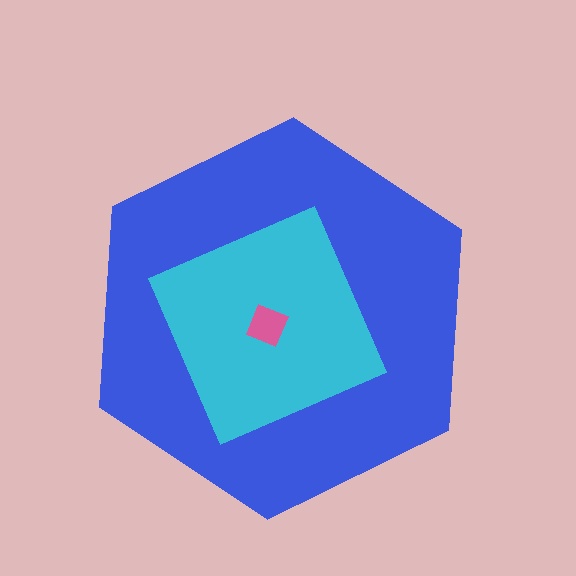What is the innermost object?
The pink diamond.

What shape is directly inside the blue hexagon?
The cyan square.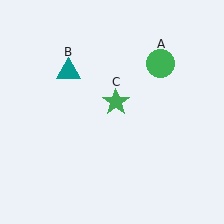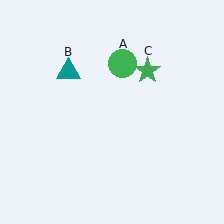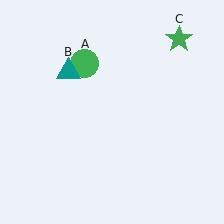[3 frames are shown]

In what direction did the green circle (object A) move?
The green circle (object A) moved left.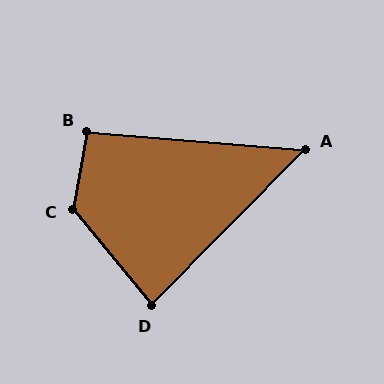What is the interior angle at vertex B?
Approximately 96 degrees (obtuse).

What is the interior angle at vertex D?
Approximately 84 degrees (acute).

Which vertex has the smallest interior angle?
A, at approximately 50 degrees.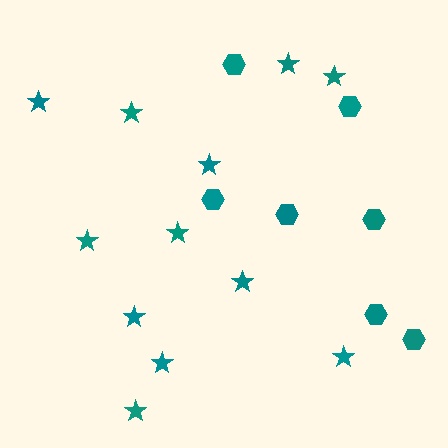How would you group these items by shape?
There are 2 groups: one group of hexagons (7) and one group of stars (12).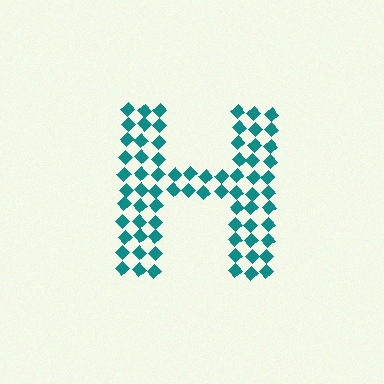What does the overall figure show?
The overall figure shows the letter H.